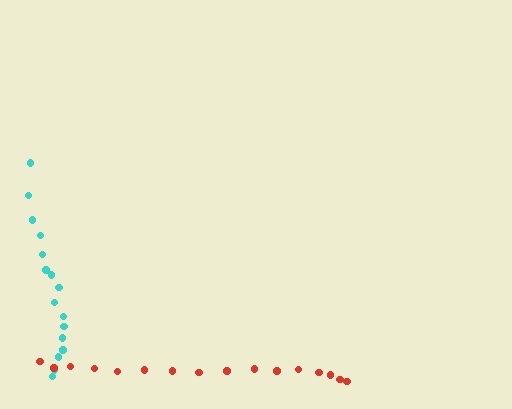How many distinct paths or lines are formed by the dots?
There are 2 distinct paths.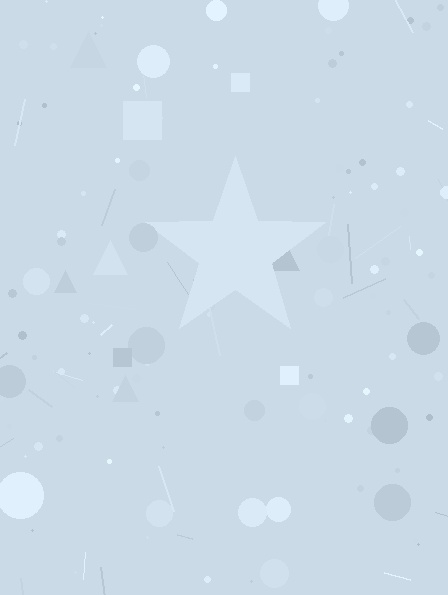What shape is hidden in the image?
A star is hidden in the image.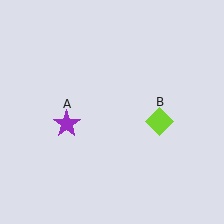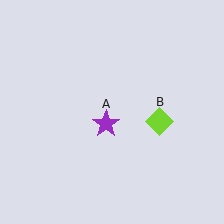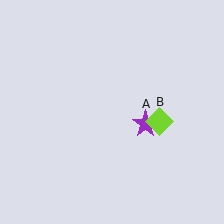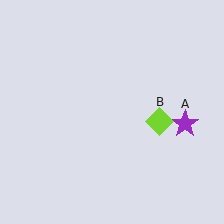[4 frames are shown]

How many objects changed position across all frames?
1 object changed position: purple star (object A).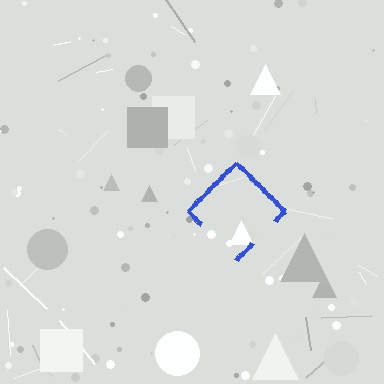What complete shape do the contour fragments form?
The contour fragments form a diamond.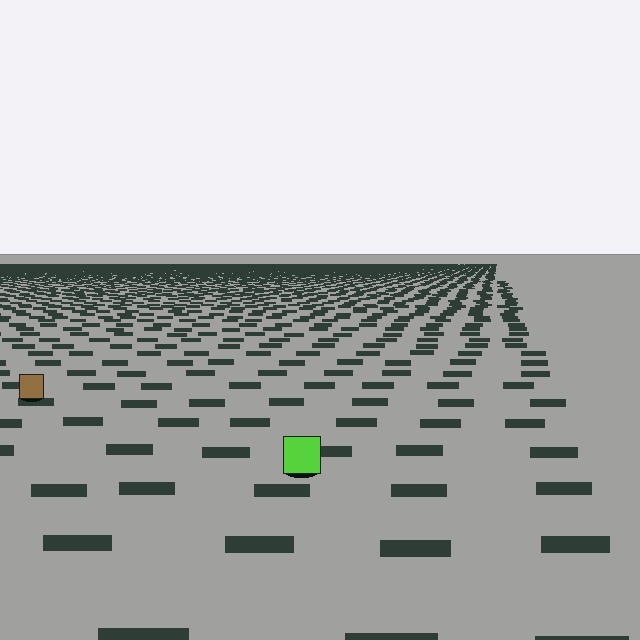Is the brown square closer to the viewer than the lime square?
No. The lime square is closer — you can tell from the texture gradient: the ground texture is coarser near it.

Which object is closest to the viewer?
The lime square is closest. The texture marks near it are larger and more spread out.